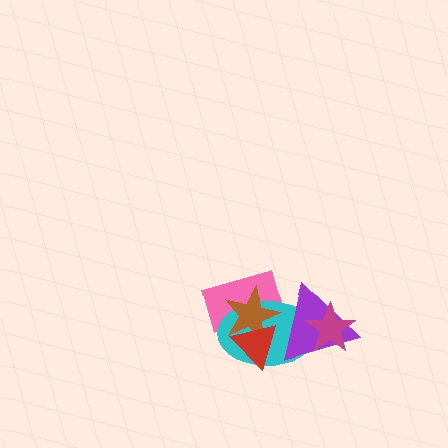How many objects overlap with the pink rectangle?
3 objects overlap with the pink rectangle.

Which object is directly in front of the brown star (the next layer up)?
The purple triangle is directly in front of the brown star.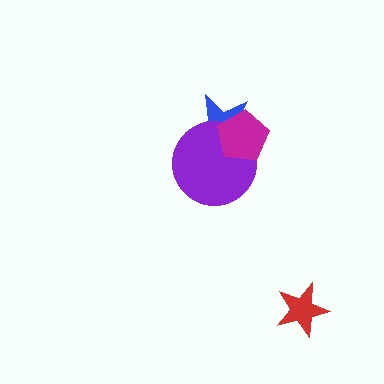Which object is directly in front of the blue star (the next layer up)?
The purple circle is directly in front of the blue star.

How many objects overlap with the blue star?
2 objects overlap with the blue star.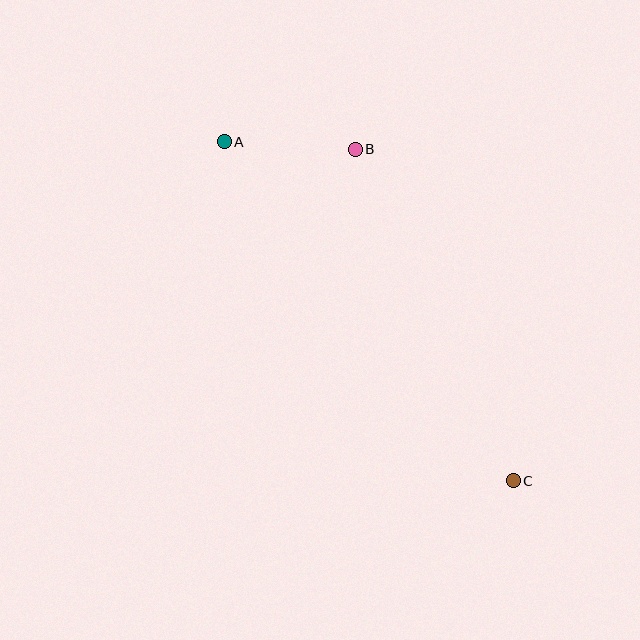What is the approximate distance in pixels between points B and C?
The distance between B and C is approximately 367 pixels.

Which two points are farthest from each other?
Points A and C are farthest from each other.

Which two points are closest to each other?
Points A and B are closest to each other.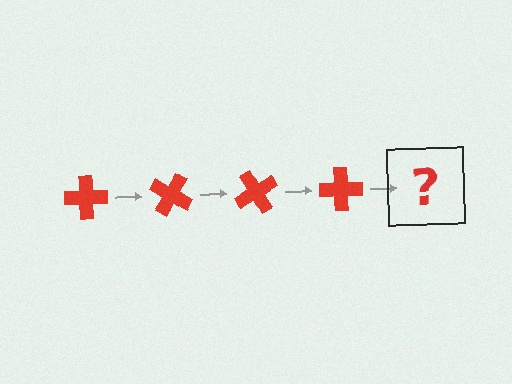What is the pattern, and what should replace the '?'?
The pattern is that the cross rotates 30 degrees each step. The '?' should be a red cross rotated 120 degrees.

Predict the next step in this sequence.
The next step is a red cross rotated 120 degrees.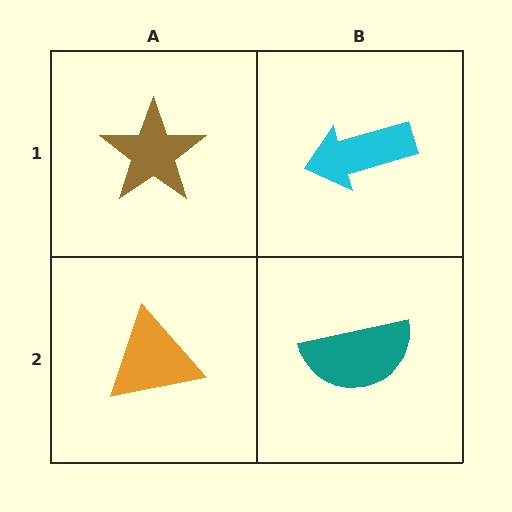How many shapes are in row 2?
2 shapes.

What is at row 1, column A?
A brown star.